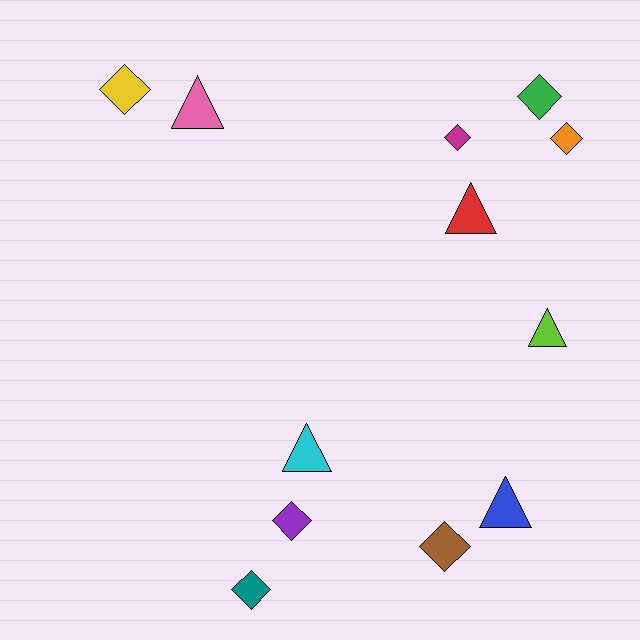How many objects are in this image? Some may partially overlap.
There are 12 objects.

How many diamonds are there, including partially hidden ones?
There are 7 diamonds.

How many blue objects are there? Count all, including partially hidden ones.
There is 1 blue object.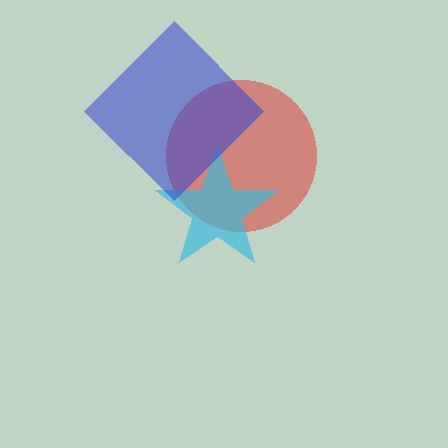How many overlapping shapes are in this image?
There are 3 overlapping shapes in the image.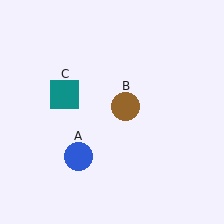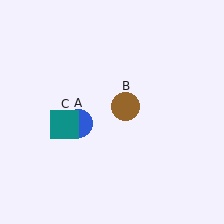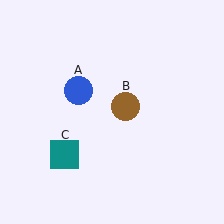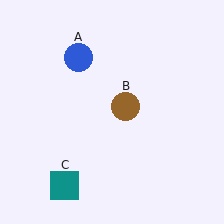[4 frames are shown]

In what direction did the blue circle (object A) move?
The blue circle (object A) moved up.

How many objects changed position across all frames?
2 objects changed position: blue circle (object A), teal square (object C).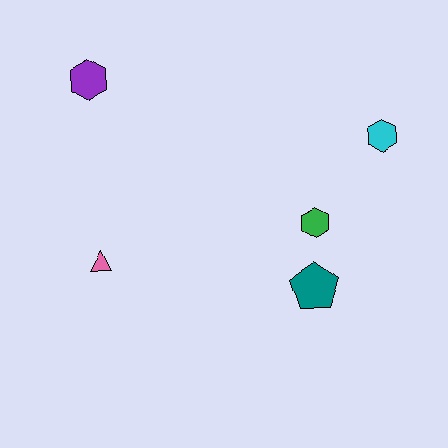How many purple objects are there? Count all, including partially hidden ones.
There is 1 purple object.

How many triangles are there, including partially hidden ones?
There is 1 triangle.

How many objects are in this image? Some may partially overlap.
There are 5 objects.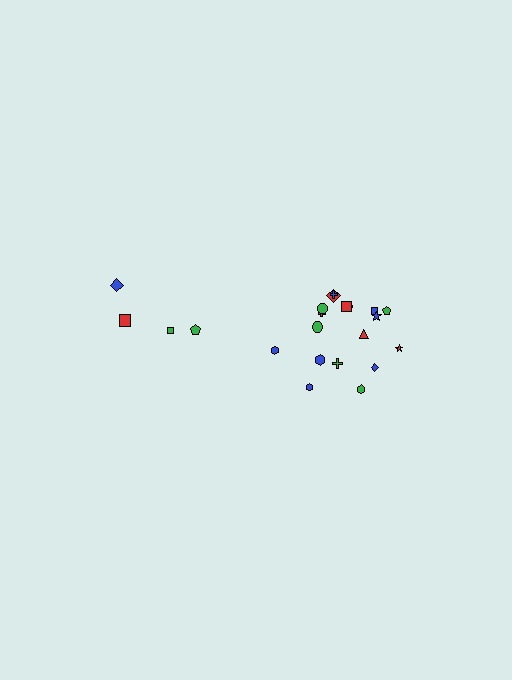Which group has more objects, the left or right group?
The right group.